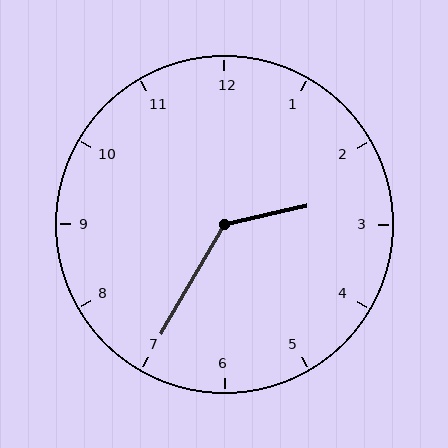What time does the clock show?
2:35.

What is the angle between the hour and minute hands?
Approximately 132 degrees.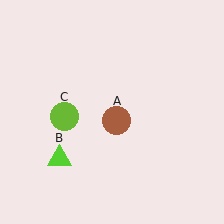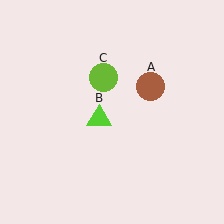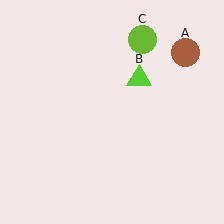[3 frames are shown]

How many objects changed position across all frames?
3 objects changed position: brown circle (object A), lime triangle (object B), lime circle (object C).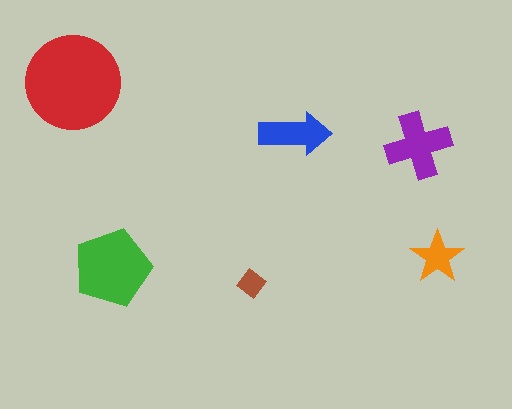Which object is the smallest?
The brown diamond.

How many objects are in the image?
There are 6 objects in the image.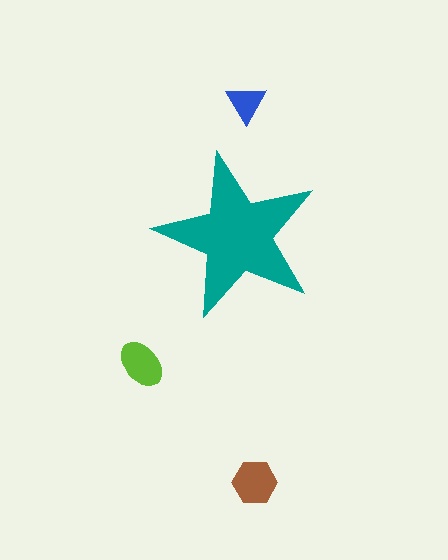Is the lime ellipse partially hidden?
No, the lime ellipse is fully visible.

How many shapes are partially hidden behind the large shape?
0 shapes are partially hidden.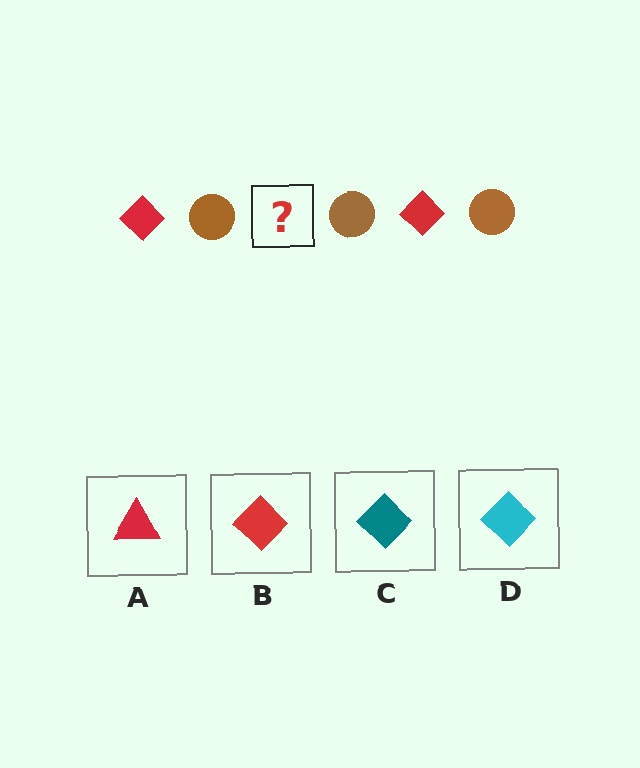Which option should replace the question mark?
Option B.